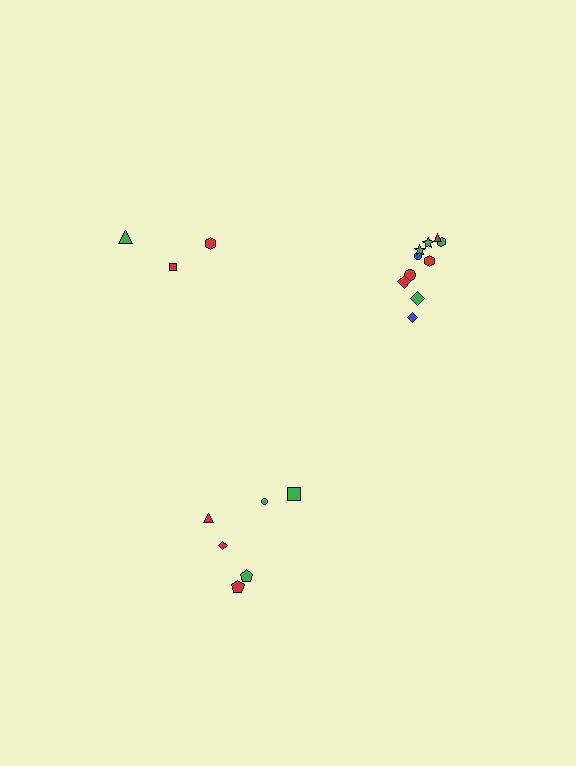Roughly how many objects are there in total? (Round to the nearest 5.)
Roughly 20 objects in total.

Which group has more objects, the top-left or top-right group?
The top-right group.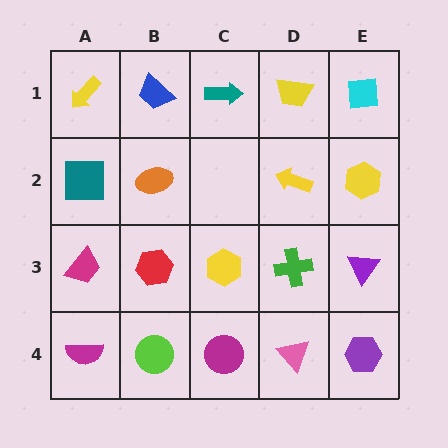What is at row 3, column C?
A yellow hexagon.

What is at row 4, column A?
A magenta semicircle.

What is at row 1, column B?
A blue trapezoid.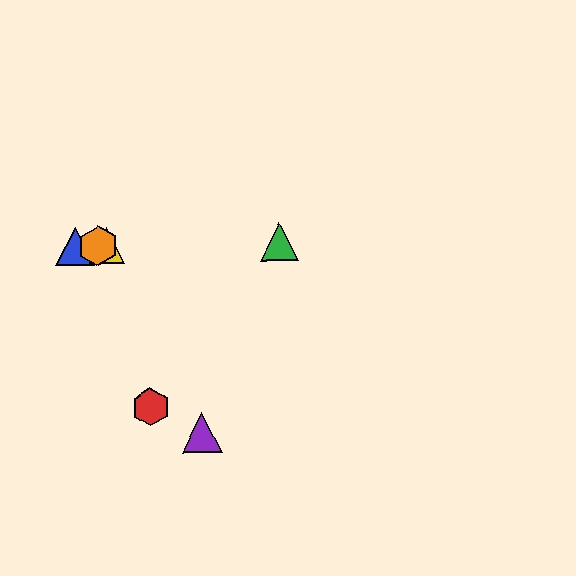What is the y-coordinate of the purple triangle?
The purple triangle is at y≈432.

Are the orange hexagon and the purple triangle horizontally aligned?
No, the orange hexagon is at y≈246 and the purple triangle is at y≈432.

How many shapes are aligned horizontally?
4 shapes (the blue triangle, the green triangle, the yellow triangle, the orange hexagon) are aligned horizontally.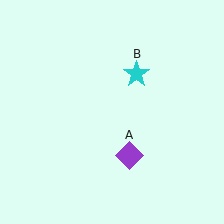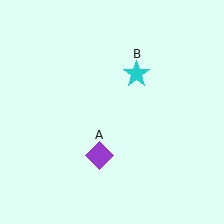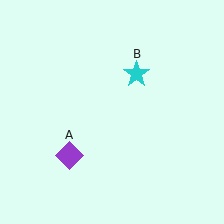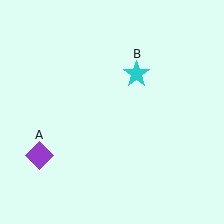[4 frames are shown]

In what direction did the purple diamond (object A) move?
The purple diamond (object A) moved left.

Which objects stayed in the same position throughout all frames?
Cyan star (object B) remained stationary.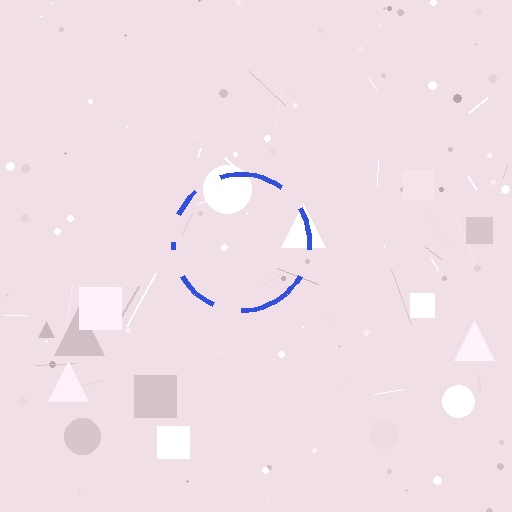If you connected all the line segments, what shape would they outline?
They would outline a circle.